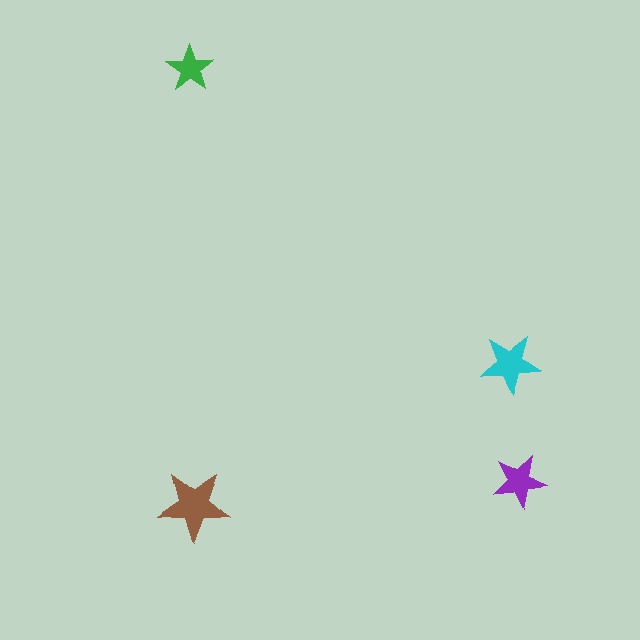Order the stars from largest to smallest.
the brown one, the cyan one, the purple one, the green one.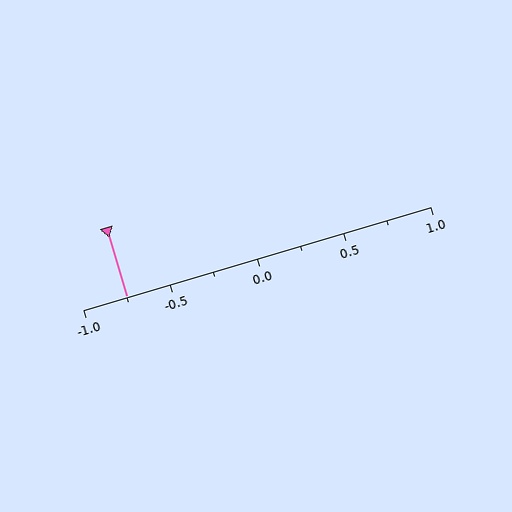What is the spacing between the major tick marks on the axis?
The major ticks are spaced 0.5 apart.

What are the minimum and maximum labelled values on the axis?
The axis runs from -1.0 to 1.0.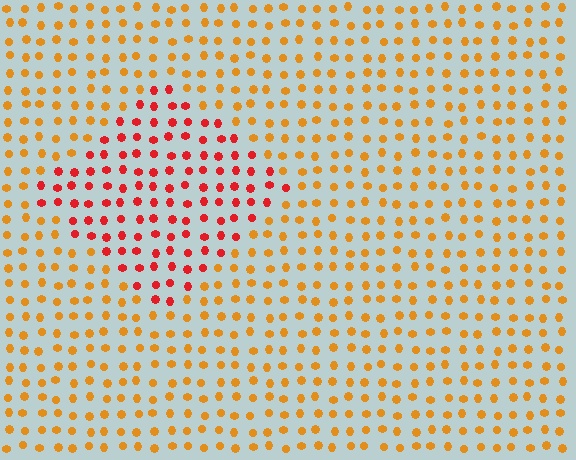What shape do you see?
I see a diamond.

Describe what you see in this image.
The image is filled with small orange elements in a uniform arrangement. A diamond-shaped region is visible where the elements are tinted to a slightly different hue, forming a subtle color boundary.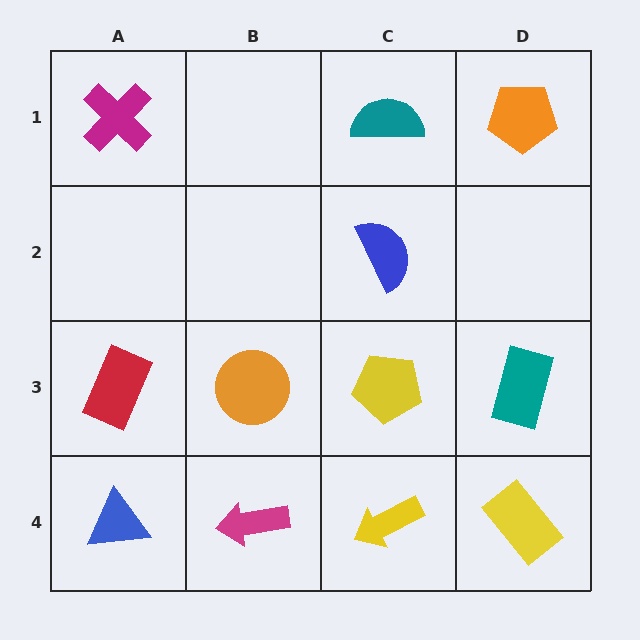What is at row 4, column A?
A blue triangle.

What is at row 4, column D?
A yellow rectangle.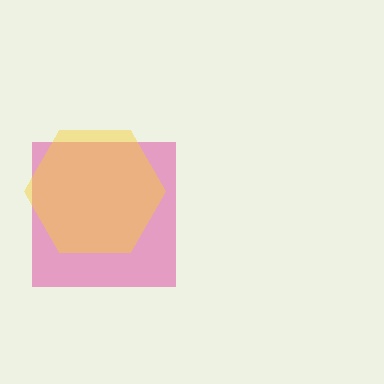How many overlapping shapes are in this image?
There are 2 overlapping shapes in the image.